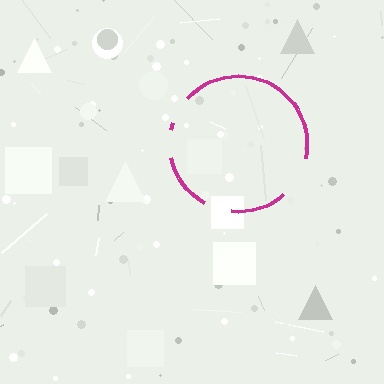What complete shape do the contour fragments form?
The contour fragments form a circle.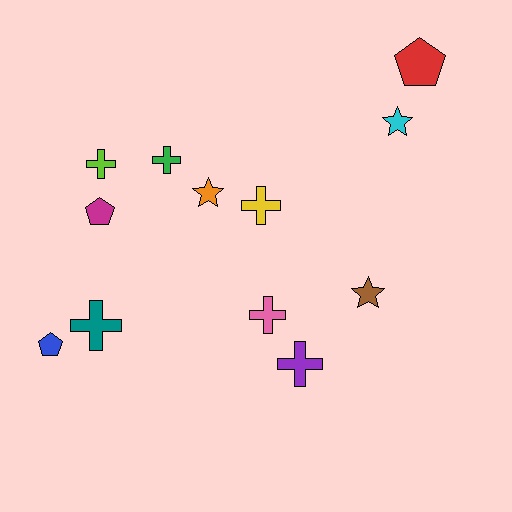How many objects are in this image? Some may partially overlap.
There are 12 objects.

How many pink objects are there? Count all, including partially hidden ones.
There is 1 pink object.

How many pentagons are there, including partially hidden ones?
There are 3 pentagons.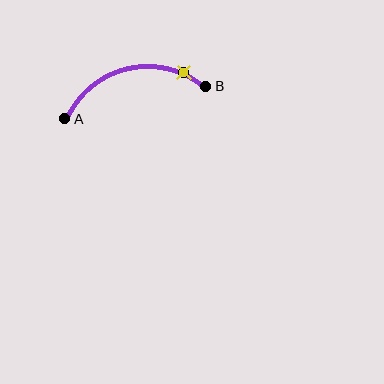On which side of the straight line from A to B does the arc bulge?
The arc bulges above the straight line connecting A and B.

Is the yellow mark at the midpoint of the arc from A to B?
No. The yellow mark lies on the arc but is closer to endpoint B. The arc midpoint would be at the point on the curve equidistant along the arc from both A and B.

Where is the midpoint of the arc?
The arc midpoint is the point on the curve farthest from the straight line joining A and B. It sits above that line.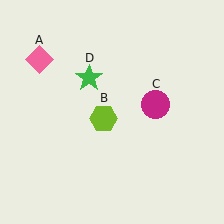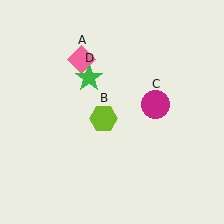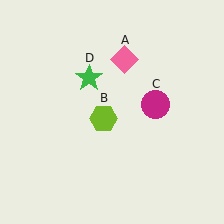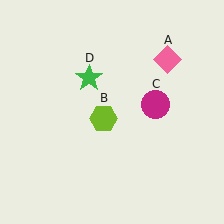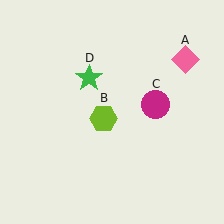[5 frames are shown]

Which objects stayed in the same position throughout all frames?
Lime hexagon (object B) and magenta circle (object C) and green star (object D) remained stationary.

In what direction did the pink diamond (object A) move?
The pink diamond (object A) moved right.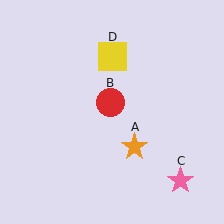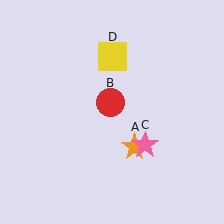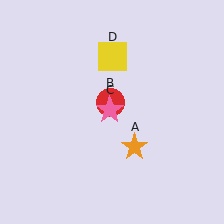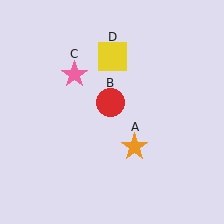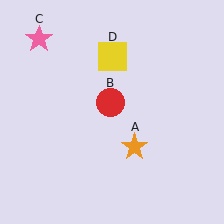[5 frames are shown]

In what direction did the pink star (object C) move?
The pink star (object C) moved up and to the left.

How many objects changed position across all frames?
1 object changed position: pink star (object C).